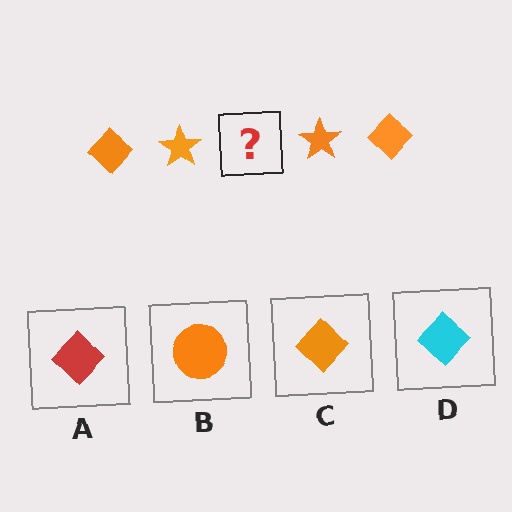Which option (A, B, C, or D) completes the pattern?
C.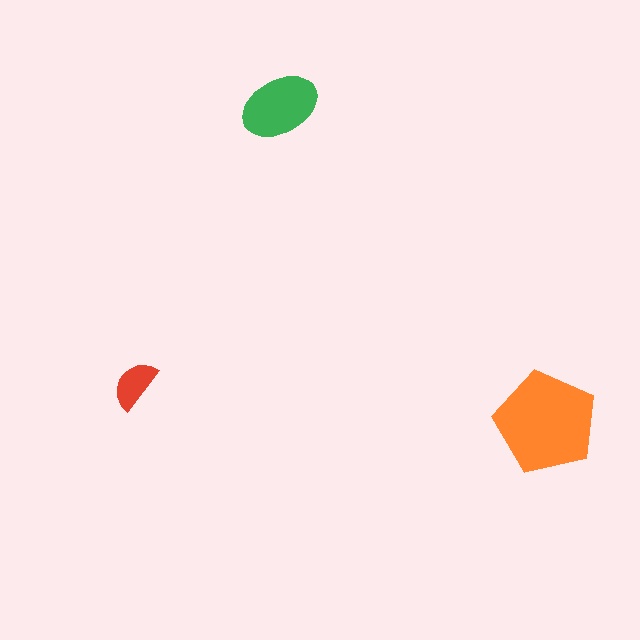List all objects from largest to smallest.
The orange pentagon, the green ellipse, the red semicircle.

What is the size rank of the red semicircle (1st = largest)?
3rd.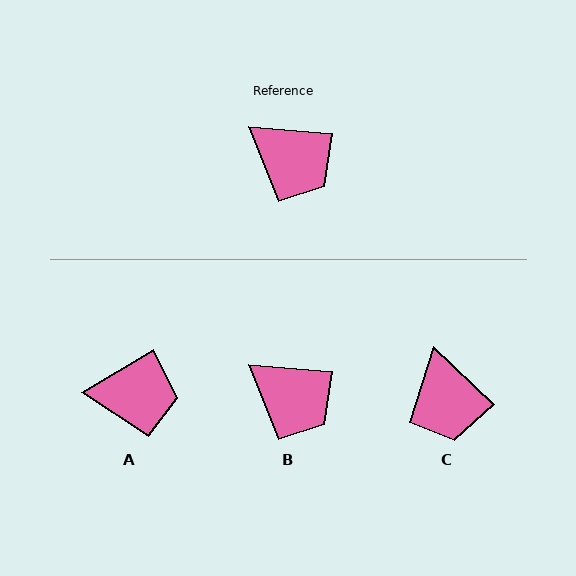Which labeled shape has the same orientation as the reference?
B.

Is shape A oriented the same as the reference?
No, it is off by about 35 degrees.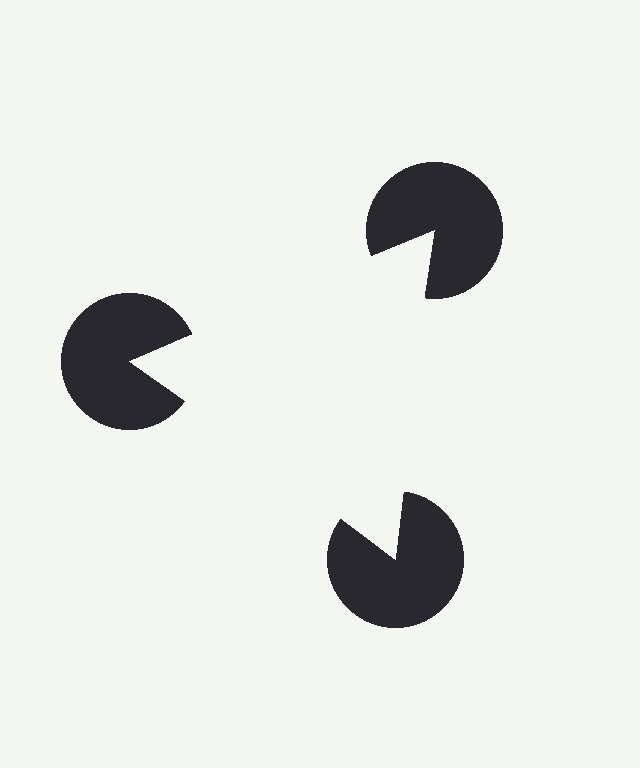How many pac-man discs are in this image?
There are 3 — one at each vertex of the illusory triangle.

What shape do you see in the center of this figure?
An illusory triangle — its edges are inferred from the aligned wedge cuts in the pac-man discs, not physically drawn.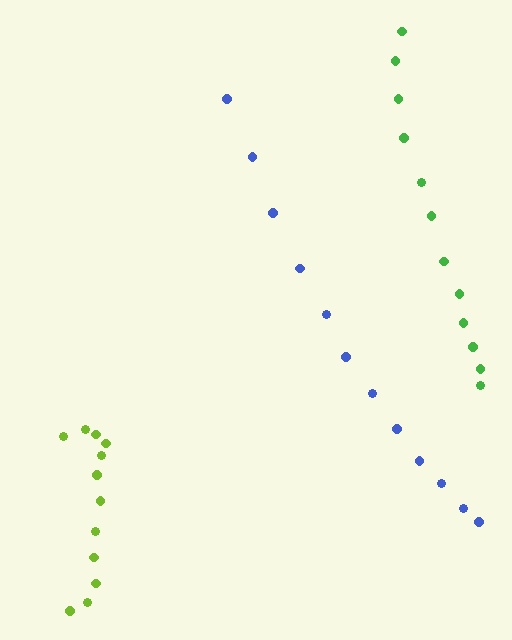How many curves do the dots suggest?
There are 3 distinct paths.